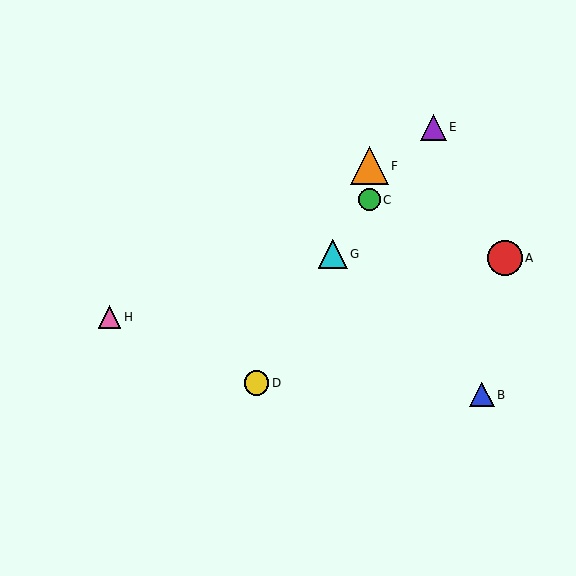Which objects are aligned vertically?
Objects C, F are aligned vertically.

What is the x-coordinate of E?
Object E is at x≈433.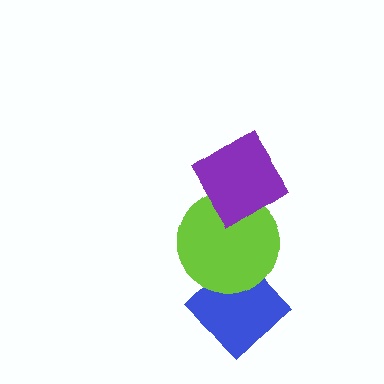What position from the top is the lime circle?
The lime circle is 2nd from the top.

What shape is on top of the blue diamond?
The lime circle is on top of the blue diamond.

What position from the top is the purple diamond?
The purple diamond is 1st from the top.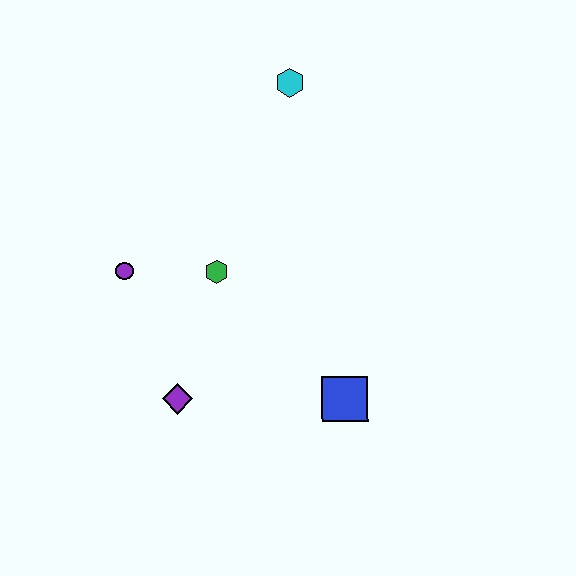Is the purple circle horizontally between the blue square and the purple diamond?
No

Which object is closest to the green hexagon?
The purple circle is closest to the green hexagon.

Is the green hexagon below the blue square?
No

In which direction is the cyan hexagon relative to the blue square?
The cyan hexagon is above the blue square.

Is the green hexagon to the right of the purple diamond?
Yes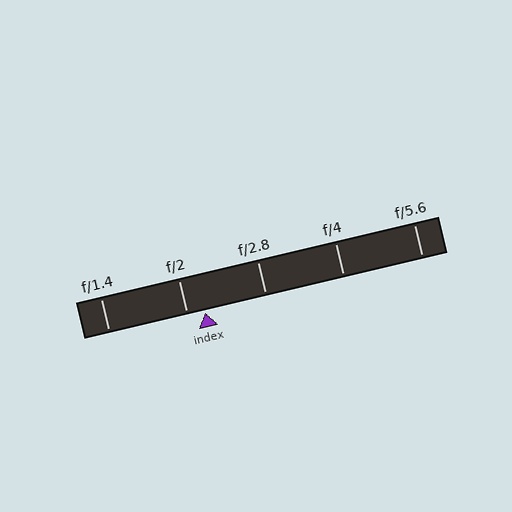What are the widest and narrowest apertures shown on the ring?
The widest aperture shown is f/1.4 and the narrowest is f/5.6.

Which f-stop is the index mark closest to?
The index mark is closest to f/2.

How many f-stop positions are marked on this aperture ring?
There are 5 f-stop positions marked.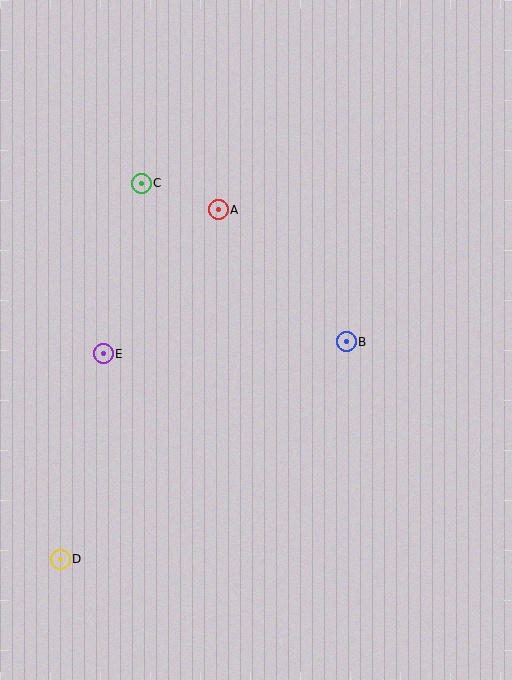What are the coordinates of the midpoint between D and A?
The midpoint between D and A is at (139, 384).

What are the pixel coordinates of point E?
Point E is at (103, 354).